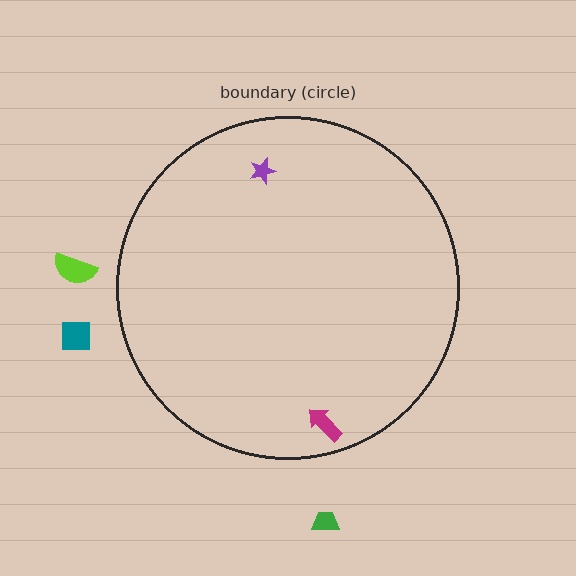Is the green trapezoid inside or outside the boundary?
Outside.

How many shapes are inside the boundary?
2 inside, 3 outside.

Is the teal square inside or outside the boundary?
Outside.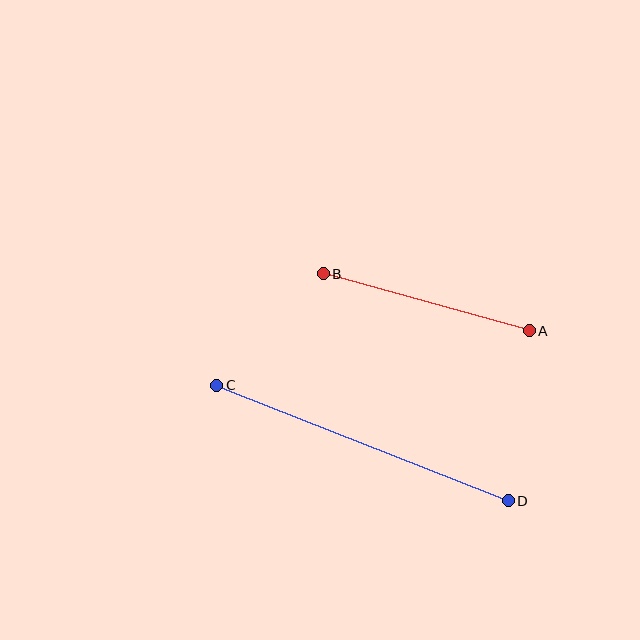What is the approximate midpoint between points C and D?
The midpoint is at approximately (363, 443) pixels.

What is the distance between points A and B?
The distance is approximately 214 pixels.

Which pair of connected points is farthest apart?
Points C and D are farthest apart.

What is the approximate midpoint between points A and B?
The midpoint is at approximately (426, 302) pixels.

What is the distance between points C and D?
The distance is approximately 313 pixels.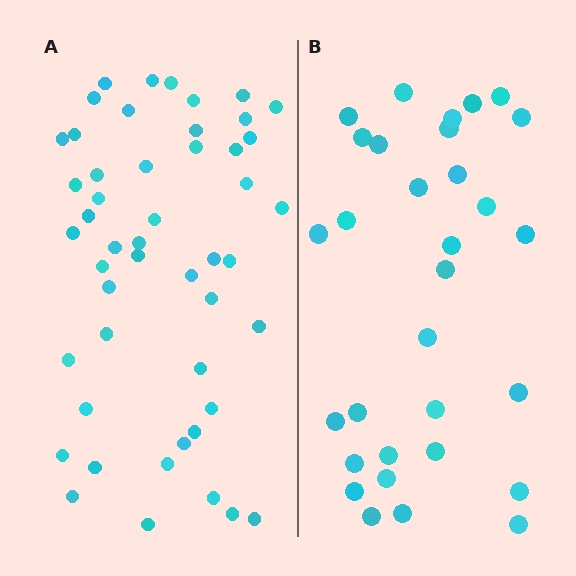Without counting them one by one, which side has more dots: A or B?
Region A (the left region) has more dots.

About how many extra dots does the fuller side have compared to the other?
Region A has approximately 20 more dots than region B.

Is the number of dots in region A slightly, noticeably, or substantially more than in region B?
Region A has substantially more. The ratio is roughly 1.6 to 1.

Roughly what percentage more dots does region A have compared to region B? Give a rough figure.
About 60% more.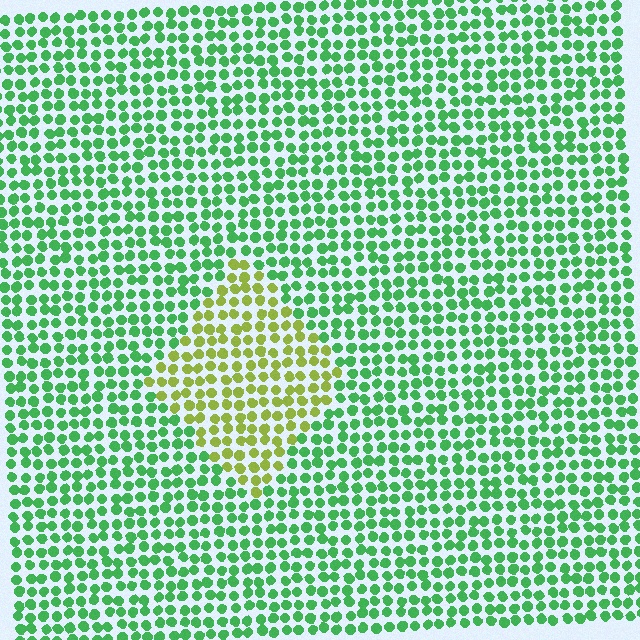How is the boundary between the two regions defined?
The boundary is defined purely by a slight shift in hue (about 52 degrees). Spacing, size, and orientation are identical on both sides.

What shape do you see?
I see a diamond.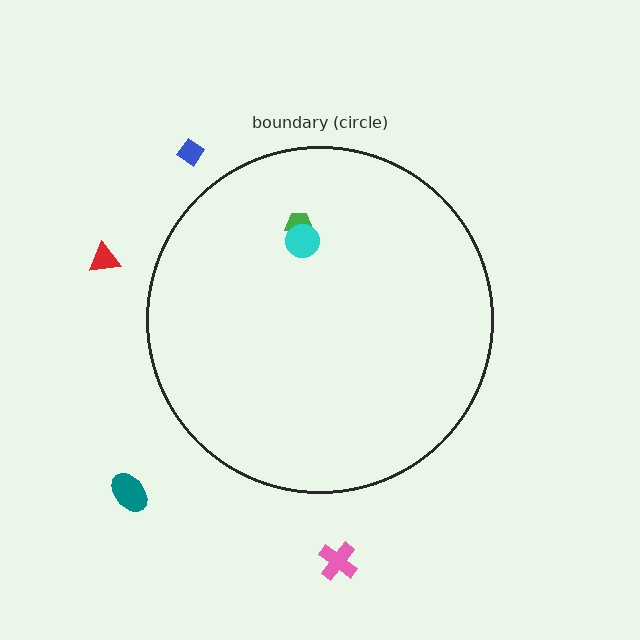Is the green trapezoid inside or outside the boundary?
Inside.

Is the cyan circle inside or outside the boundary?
Inside.